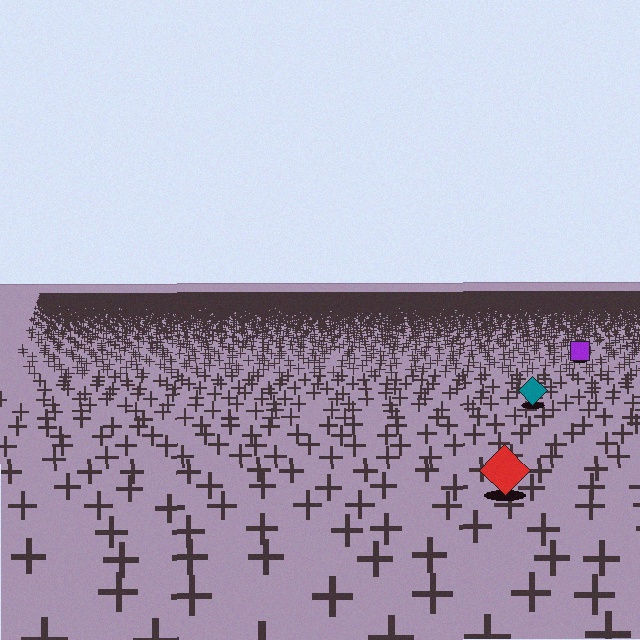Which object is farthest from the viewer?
The purple square is farthest from the viewer. It appears smaller and the ground texture around it is denser.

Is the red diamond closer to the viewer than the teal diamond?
Yes. The red diamond is closer — you can tell from the texture gradient: the ground texture is coarser near it.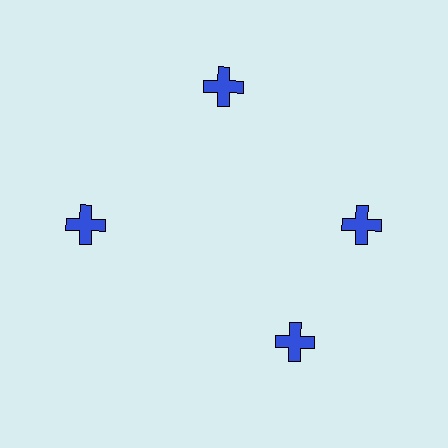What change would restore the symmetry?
The symmetry would be restored by rotating it back into even spacing with its neighbors so that all 4 crosses sit at equal angles and equal distance from the center.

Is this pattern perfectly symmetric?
No. The 4 blue crosses are arranged in a ring, but one element near the 6 o'clock position is rotated out of alignment along the ring, breaking the 4-fold rotational symmetry.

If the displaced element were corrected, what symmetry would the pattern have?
It would have 4-fold rotational symmetry — the pattern would map onto itself every 90 degrees.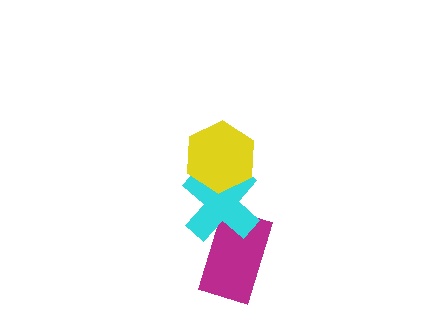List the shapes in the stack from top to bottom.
From top to bottom: the yellow hexagon, the cyan cross, the magenta rectangle.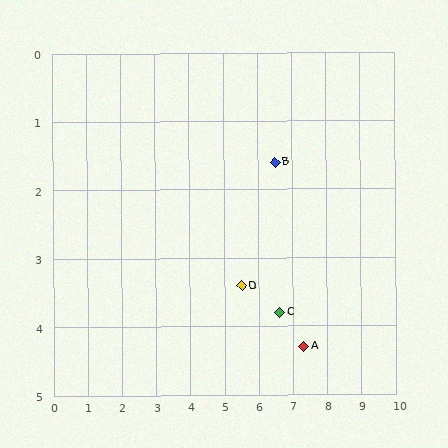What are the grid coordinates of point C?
Point C is at approximately (6.6, 3.8).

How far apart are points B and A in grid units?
Points B and A are about 2.8 grid units apart.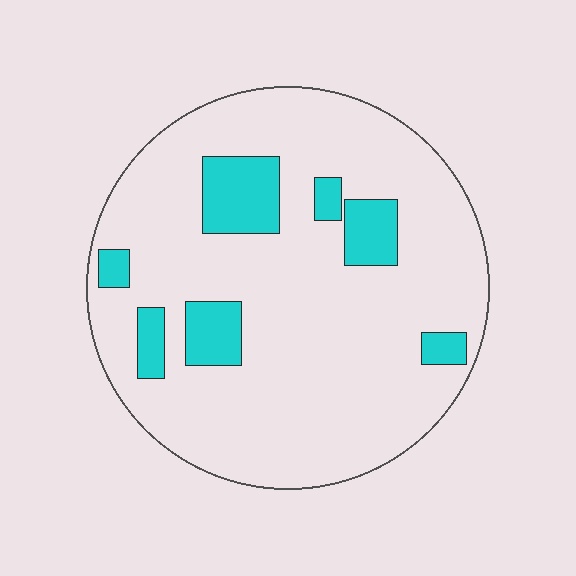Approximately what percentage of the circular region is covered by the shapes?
Approximately 15%.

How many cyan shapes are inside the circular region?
7.